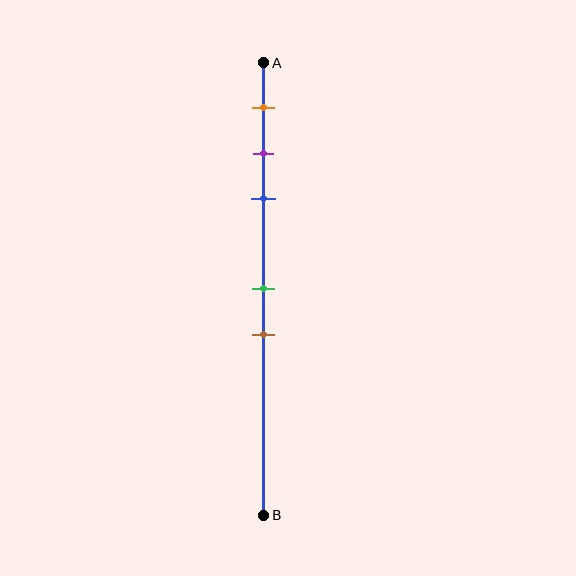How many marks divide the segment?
There are 5 marks dividing the segment.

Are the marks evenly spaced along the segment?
No, the marks are not evenly spaced.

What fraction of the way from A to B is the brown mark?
The brown mark is approximately 60% (0.6) of the way from A to B.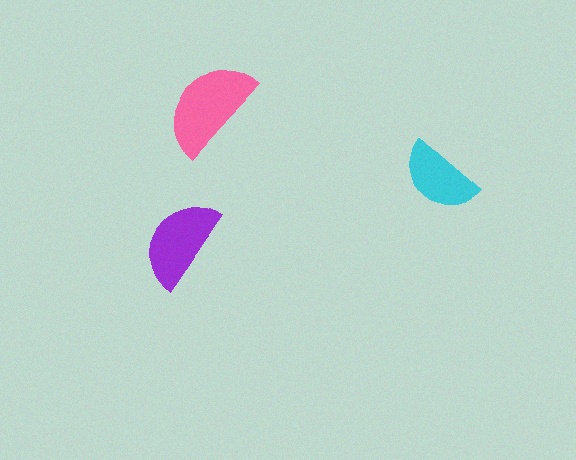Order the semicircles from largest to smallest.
the pink one, the purple one, the cyan one.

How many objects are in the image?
There are 3 objects in the image.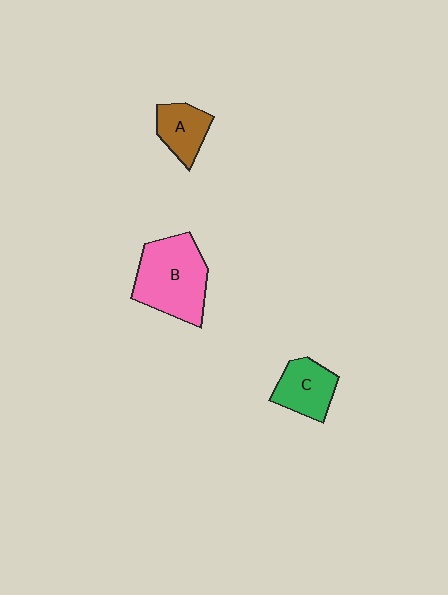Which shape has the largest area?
Shape B (pink).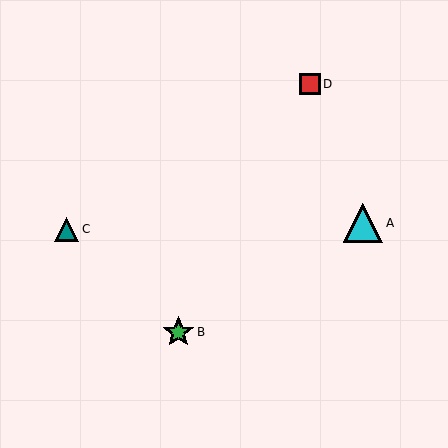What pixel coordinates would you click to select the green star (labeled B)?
Click at (178, 332) to select the green star B.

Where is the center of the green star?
The center of the green star is at (178, 332).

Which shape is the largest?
The cyan triangle (labeled A) is the largest.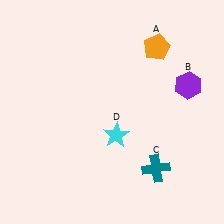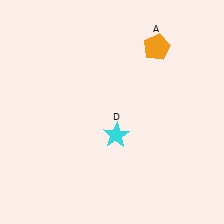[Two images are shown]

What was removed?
The purple hexagon (B), the teal cross (C) were removed in Image 2.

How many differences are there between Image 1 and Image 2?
There are 2 differences between the two images.